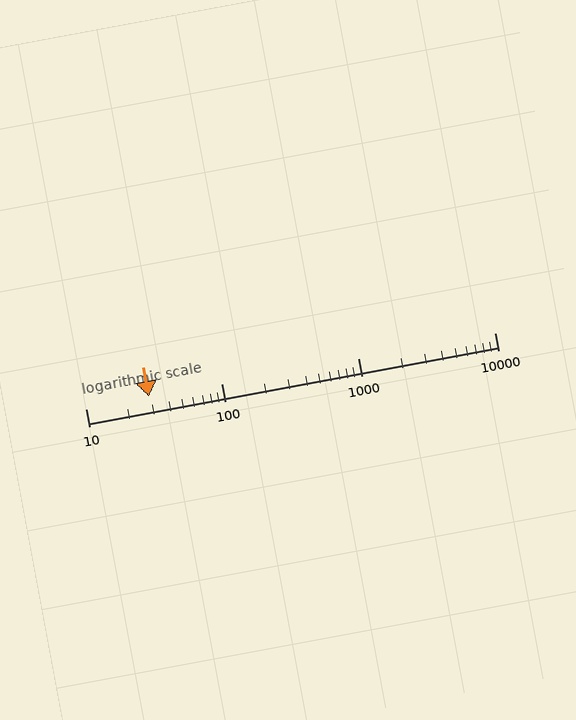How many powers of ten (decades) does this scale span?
The scale spans 3 decades, from 10 to 10000.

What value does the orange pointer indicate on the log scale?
The pointer indicates approximately 29.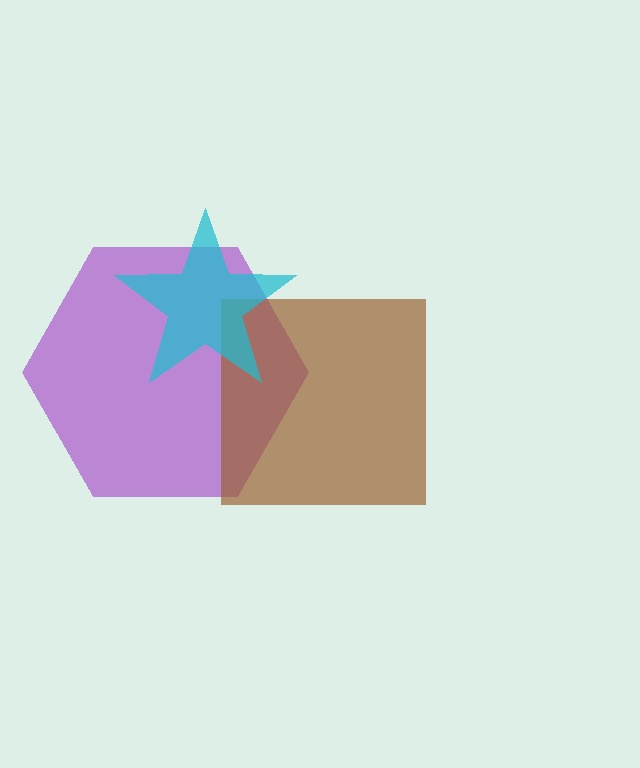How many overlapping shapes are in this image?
There are 3 overlapping shapes in the image.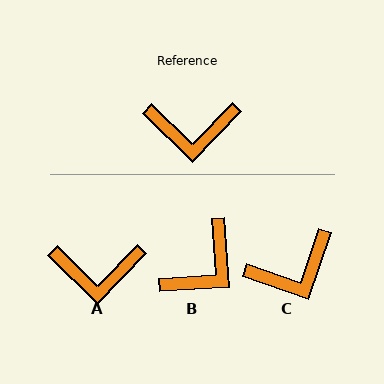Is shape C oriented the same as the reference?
No, it is off by about 25 degrees.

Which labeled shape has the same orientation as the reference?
A.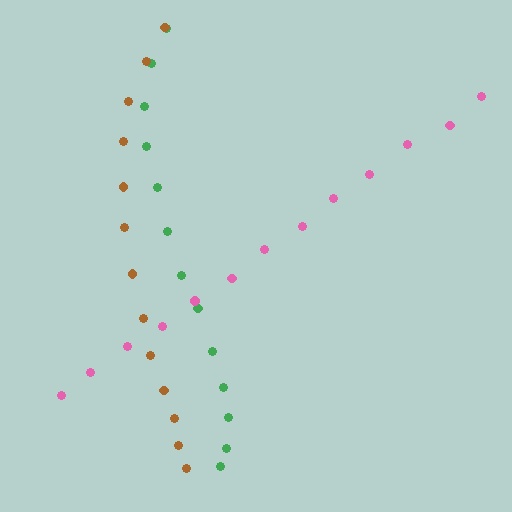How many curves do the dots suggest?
There are 3 distinct paths.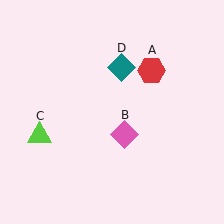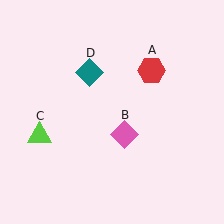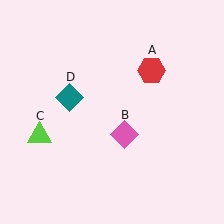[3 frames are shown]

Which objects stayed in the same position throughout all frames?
Red hexagon (object A) and pink diamond (object B) and lime triangle (object C) remained stationary.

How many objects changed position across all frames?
1 object changed position: teal diamond (object D).